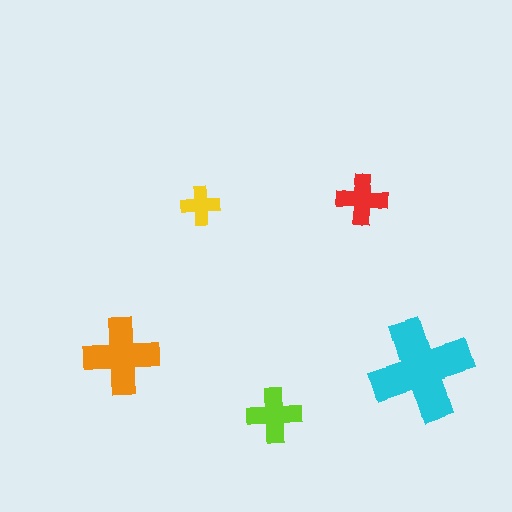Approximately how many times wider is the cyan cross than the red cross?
About 2 times wider.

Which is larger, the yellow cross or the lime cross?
The lime one.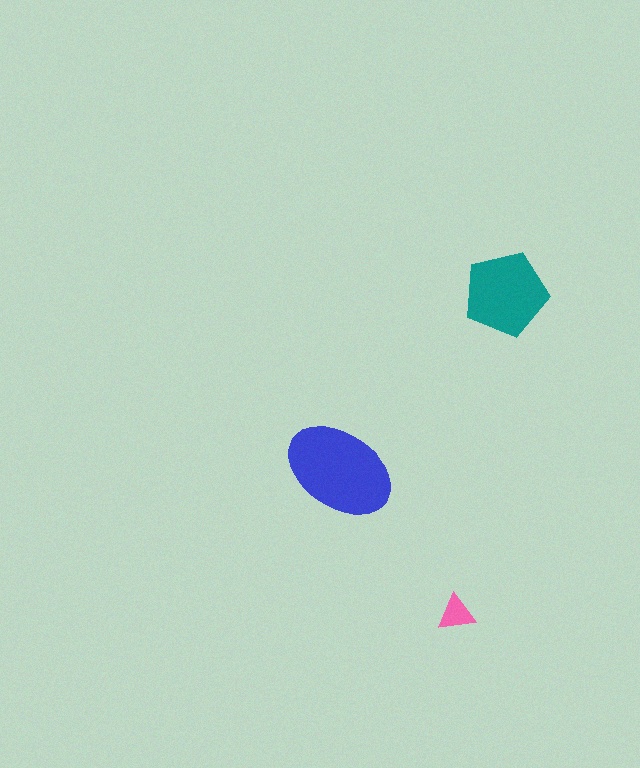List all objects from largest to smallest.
The blue ellipse, the teal pentagon, the pink triangle.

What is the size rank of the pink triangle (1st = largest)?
3rd.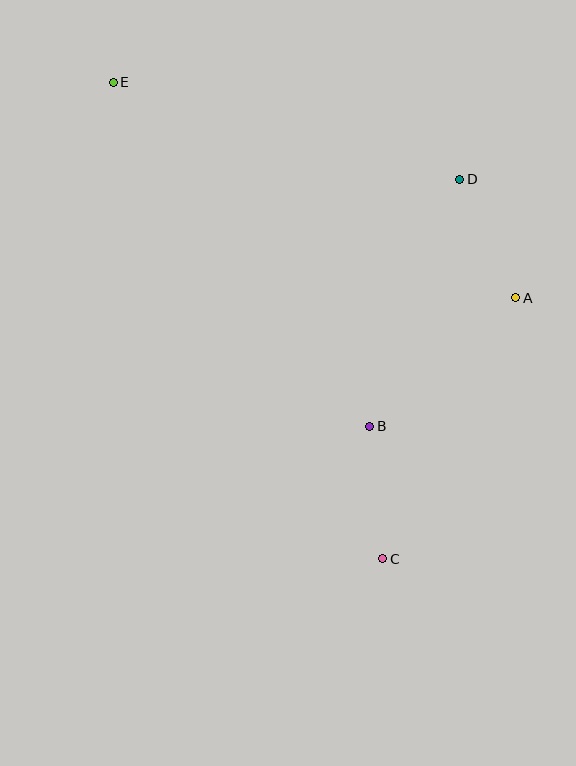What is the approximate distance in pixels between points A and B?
The distance between A and B is approximately 195 pixels.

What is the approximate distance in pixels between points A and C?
The distance between A and C is approximately 293 pixels.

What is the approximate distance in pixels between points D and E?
The distance between D and E is approximately 360 pixels.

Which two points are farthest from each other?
Points C and E are farthest from each other.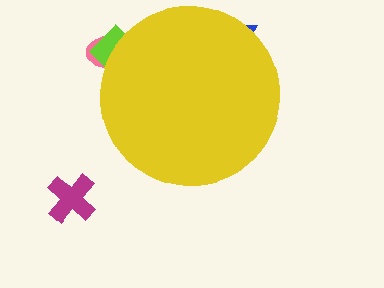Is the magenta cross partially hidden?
No, the magenta cross is fully visible.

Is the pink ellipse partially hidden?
Yes, the pink ellipse is partially hidden behind the yellow circle.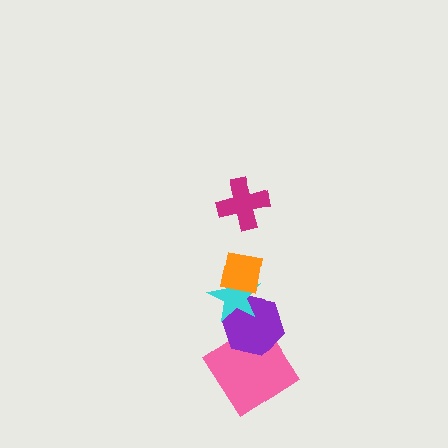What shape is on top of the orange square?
The magenta cross is on top of the orange square.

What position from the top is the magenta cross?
The magenta cross is 1st from the top.